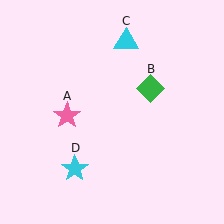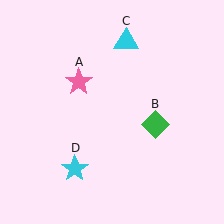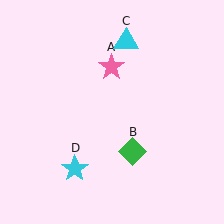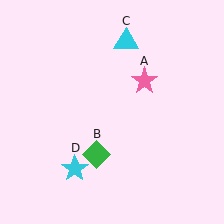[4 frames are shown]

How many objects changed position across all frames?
2 objects changed position: pink star (object A), green diamond (object B).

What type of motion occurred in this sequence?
The pink star (object A), green diamond (object B) rotated clockwise around the center of the scene.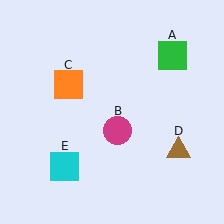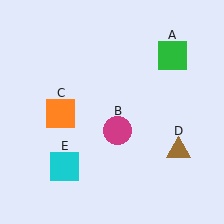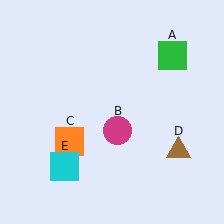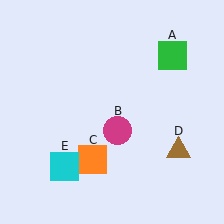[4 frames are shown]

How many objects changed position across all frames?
1 object changed position: orange square (object C).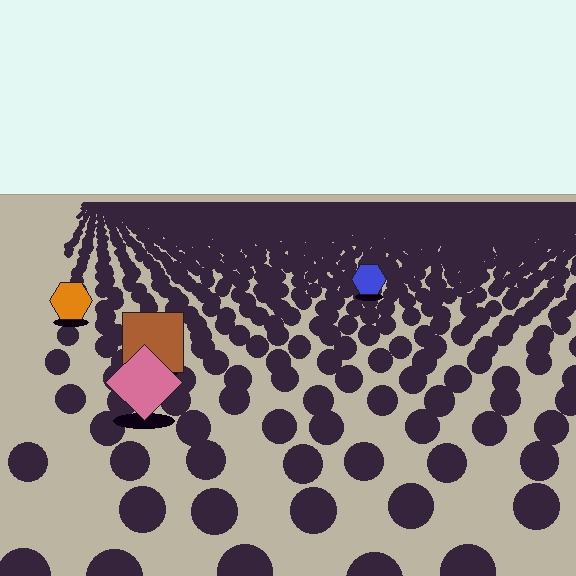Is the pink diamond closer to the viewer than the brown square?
Yes. The pink diamond is closer — you can tell from the texture gradient: the ground texture is coarser near it.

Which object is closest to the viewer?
The pink diamond is closest. The texture marks near it are larger and more spread out.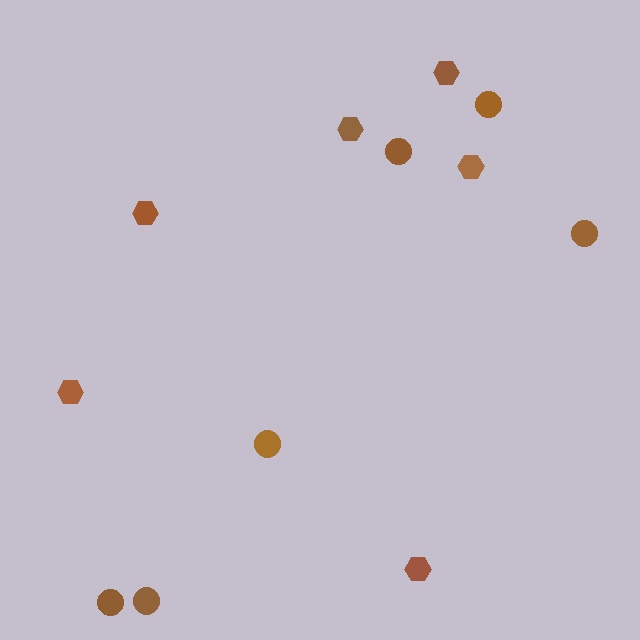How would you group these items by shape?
There are 2 groups: one group of hexagons (6) and one group of circles (6).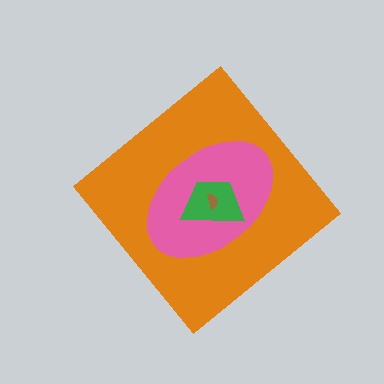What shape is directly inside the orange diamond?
The pink ellipse.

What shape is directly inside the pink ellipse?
The green trapezoid.